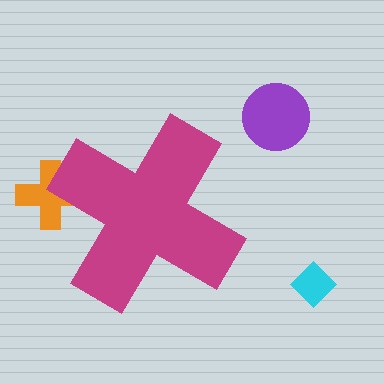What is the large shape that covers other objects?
A magenta cross.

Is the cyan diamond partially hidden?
No, the cyan diamond is fully visible.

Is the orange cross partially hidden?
Yes, the orange cross is partially hidden behind the magenta cross.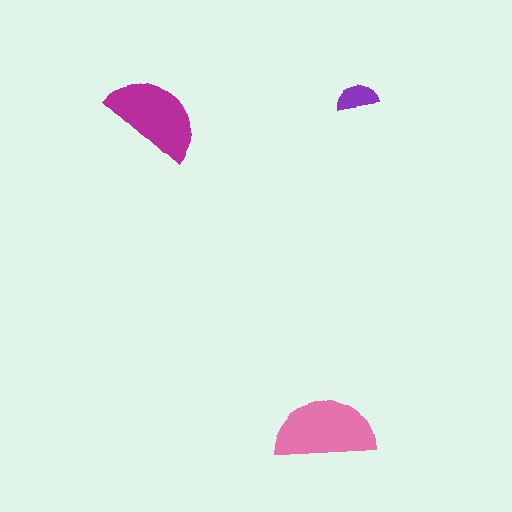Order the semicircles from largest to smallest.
the pink one, the magenta one, the purple one.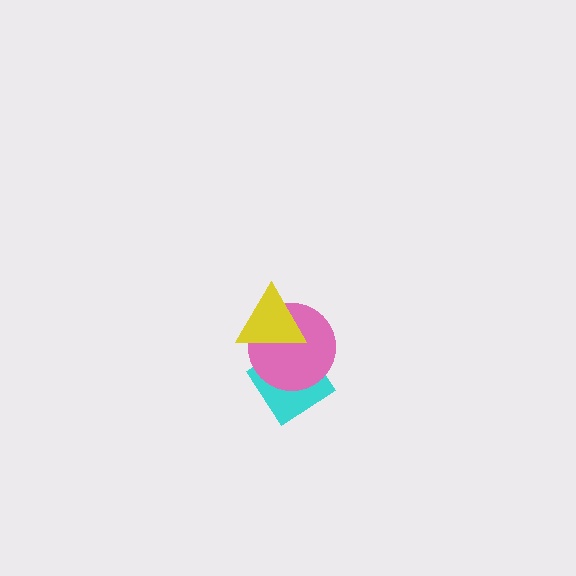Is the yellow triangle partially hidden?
No, no other shape covers it.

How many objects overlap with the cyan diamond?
2 objects overlap with the cyan diamond.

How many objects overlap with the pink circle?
2 objects overlap with the pink circle.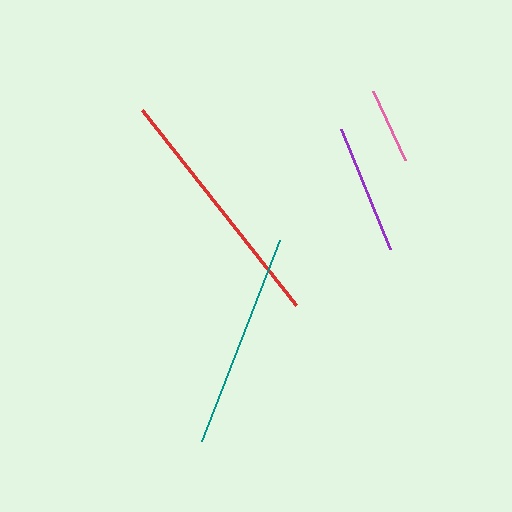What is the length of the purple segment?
The purple segment is approximately 130 pixels long.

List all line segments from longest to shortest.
From longest to shortest: red, teal, purple, pink.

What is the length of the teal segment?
The teal segment is approximately 216 pixels long.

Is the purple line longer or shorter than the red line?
The red line is longer than the purple line.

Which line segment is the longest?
The red line is the longest at approximately 248 pixels.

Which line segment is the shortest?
The pink line is the shortest at approximately 76 pixels.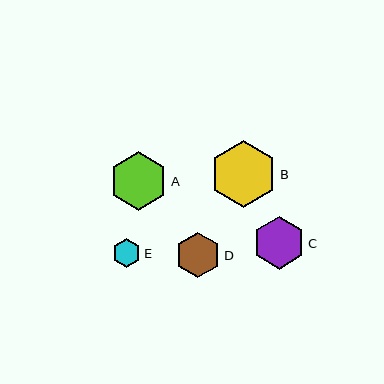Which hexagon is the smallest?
Hexagon E is the smallest with a size of approximately 28 pixels.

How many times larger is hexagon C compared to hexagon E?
Hexagon C is approximately 1.8 times the size of hexagon E.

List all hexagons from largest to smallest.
From largest to smallest: B, A, C, D, E.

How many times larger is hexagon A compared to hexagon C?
Hexagon A is approximately 1.1 times the size of hexagon C.